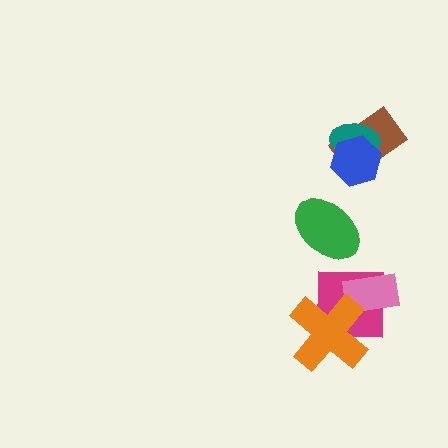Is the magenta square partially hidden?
Yes, it is partially covered by another shape.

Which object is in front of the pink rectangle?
The orange cross is in front of the pink rectangle.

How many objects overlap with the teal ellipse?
2 objects overlap with the teal ellipse.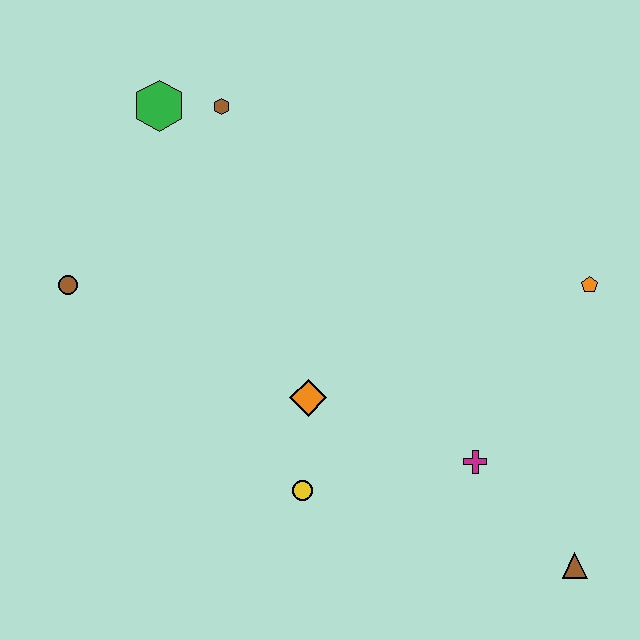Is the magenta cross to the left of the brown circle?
No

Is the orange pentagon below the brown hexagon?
Yes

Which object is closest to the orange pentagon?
The magenta cross is closest to the orange pentagon.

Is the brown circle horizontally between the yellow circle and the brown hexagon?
No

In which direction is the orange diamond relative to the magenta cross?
The orange diamond is to the left of the magenta cross.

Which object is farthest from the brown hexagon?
The brown triangle is farthest from the brown hexagon.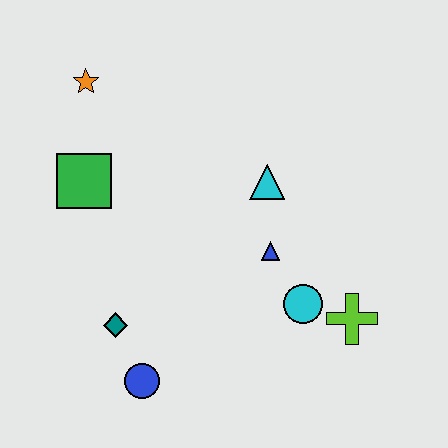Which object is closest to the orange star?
The green square is closest to the orange star.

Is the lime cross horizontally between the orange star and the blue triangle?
No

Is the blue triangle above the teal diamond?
Yes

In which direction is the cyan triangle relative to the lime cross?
The cyan triangle is above the lime cross.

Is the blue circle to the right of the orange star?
Yes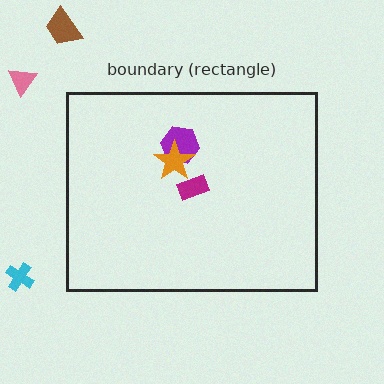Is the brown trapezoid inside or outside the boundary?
Outside.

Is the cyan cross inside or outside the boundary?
Outside.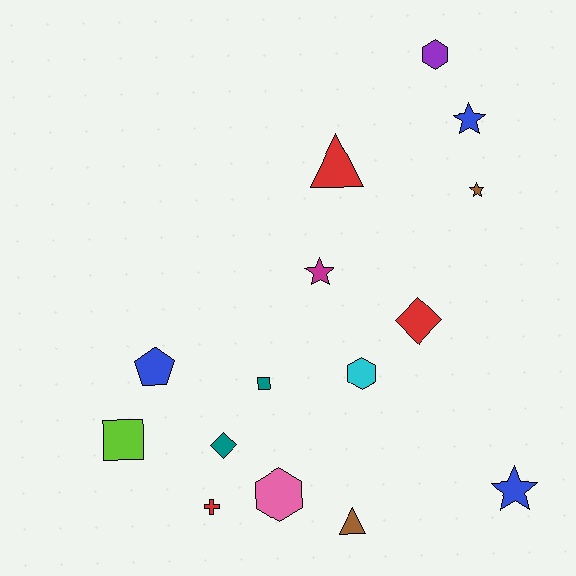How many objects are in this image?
There are 15 objects.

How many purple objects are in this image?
There is 1 purple object.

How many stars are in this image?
There are 4 stars.